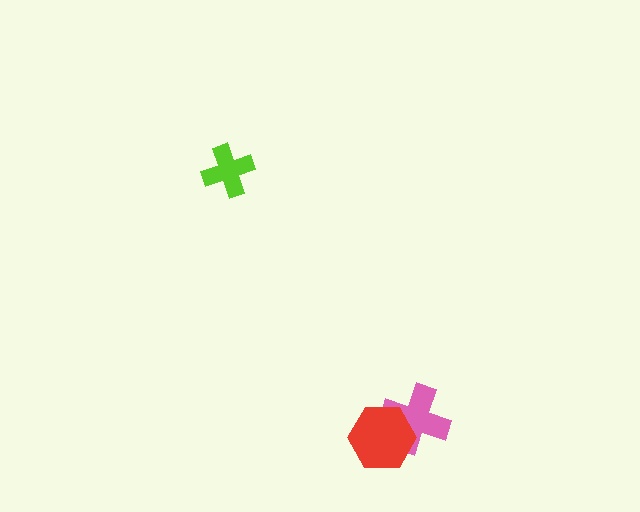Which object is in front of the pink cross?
The red hexagon is in front of the pink cross.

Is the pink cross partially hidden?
Yes, it is partially covered by another shape.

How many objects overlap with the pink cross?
1 object overlaps with the pink cross.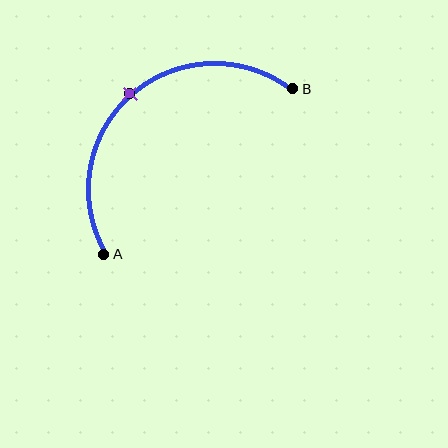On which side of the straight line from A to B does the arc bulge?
The arc bulges above and to the left of the straight line connecting A and B.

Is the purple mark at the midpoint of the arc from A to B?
Yes. The purple mark lies on the arc at equal arc-length from both A and B — it is the arc midpoint.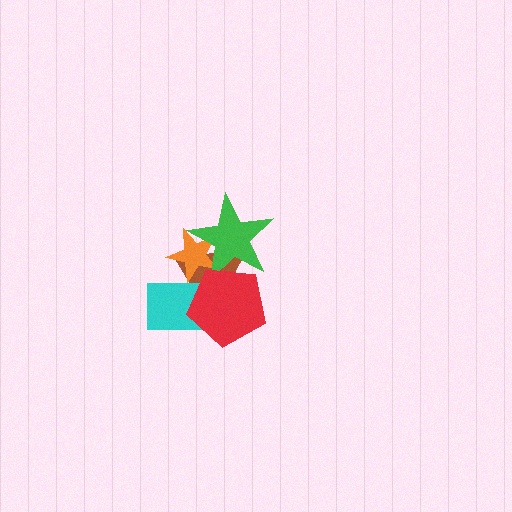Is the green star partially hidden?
Yes, it is partially covered by another shape.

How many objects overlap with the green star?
3 objects overlap with the green star.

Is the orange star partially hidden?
Yes, it is partially covered by another shape.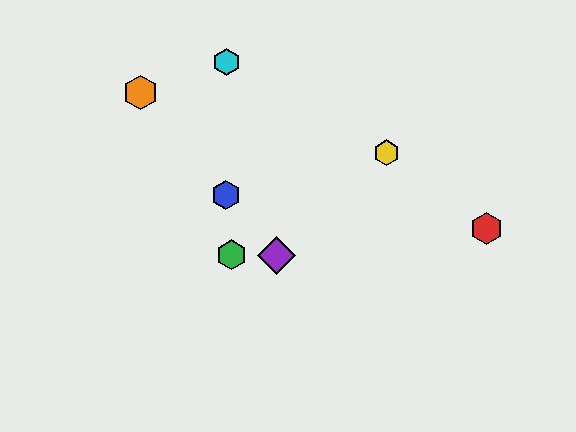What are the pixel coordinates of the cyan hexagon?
The cyan hexagon is at (227, 62).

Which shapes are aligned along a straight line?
The blue hexagon, the purple diamond, the orange hexagon are aligned along a straight line.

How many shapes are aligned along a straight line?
3 shapes (the blue hexagon, the purple diamond, the orange hexagon) are aligned along a straight line.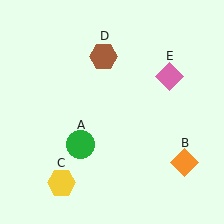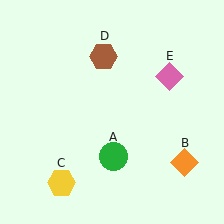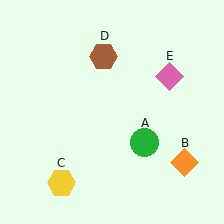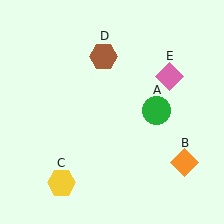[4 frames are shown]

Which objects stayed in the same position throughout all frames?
Orange diamond (object B) and yellow hexagon (object C) and brown hexagon (object D) and pink diamond (object E) remained stationary.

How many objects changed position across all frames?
1 object changed position: green circle (object A).